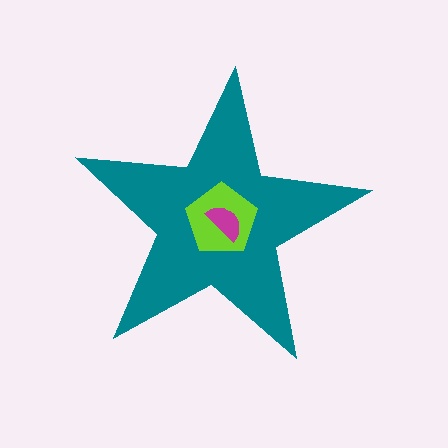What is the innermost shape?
The magenta semicircle.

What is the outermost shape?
The teal star.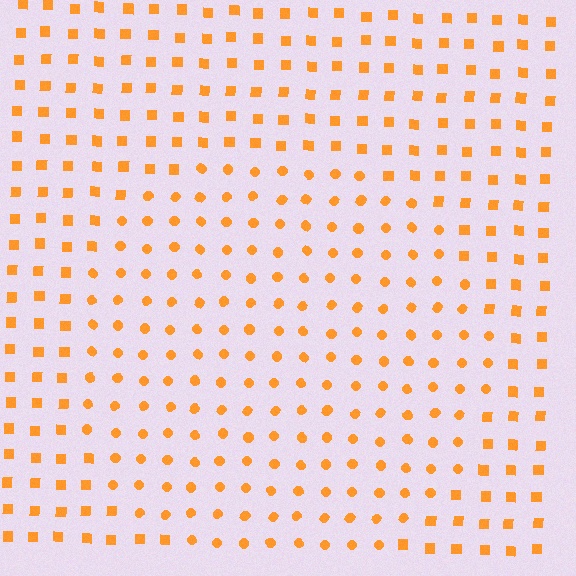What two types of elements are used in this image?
The image uses circles inside the circle region and squares outside it.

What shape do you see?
I see a circle.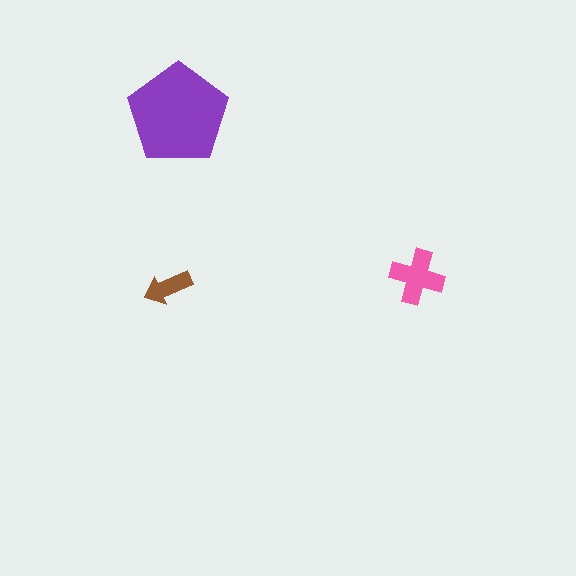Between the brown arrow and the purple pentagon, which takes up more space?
The purple pentagon.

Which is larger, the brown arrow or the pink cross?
The pink cross.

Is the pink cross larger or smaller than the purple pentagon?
Smaller.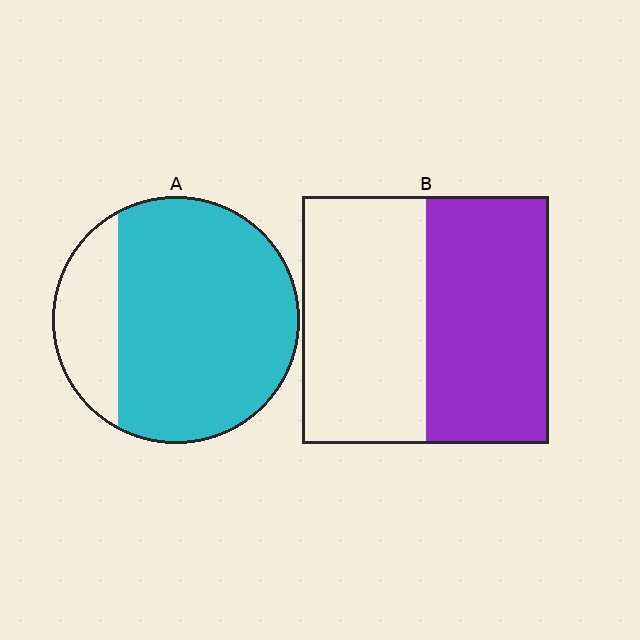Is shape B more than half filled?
Roughly half.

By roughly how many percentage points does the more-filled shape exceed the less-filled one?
By roughly 30 percentage points (A over B).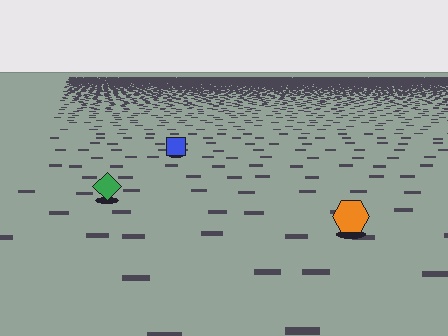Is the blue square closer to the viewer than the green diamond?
No. The green diamond is closer — you can tell from the texture gradient: the ground texture is coarser near it.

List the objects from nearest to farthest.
From nearest to farthest: the orange hexagon, the green diamond, the blue square.